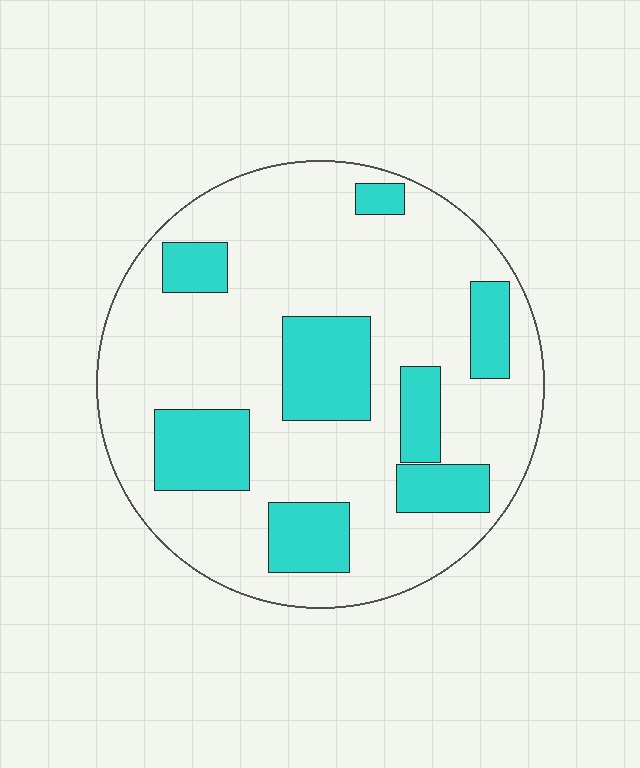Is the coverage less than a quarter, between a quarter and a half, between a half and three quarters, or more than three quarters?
Between a quarter and a half.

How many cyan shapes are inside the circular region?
8.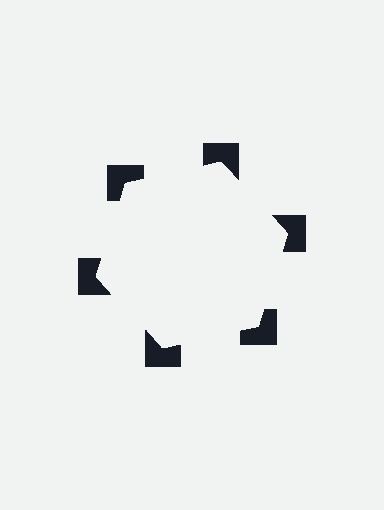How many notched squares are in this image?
There are 6 — one at each vertex of the illusory hexagon.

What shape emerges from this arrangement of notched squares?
An illusory hexagon — its edges are inferred from the aligned wedge cuts in the notched squares, not physically drawn.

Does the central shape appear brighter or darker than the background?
It typically appears slightly brighter than the background, even though no actual brightness change is drawn.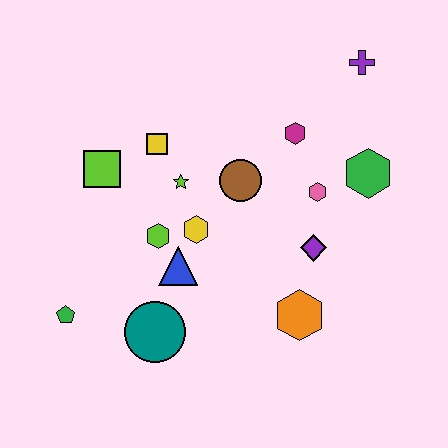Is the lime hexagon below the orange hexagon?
No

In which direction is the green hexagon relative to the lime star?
The green hexagon is to the right of the lime star.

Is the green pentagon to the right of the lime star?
No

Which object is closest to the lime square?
The yellow square is closest to the lime square.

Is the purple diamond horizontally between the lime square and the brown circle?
No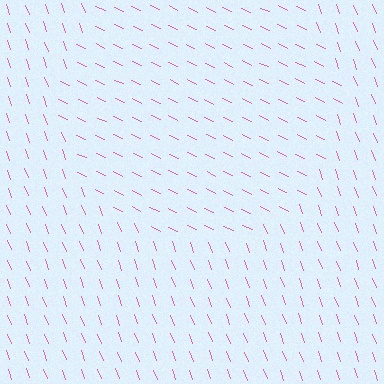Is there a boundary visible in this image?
Yes, there is a texture boundary formed by a change in line orientation.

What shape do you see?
I see a circle.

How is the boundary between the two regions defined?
The boundary is defined purely by a change in line orientation (approximately 45 degrees difference). All lines are the same color and thickness.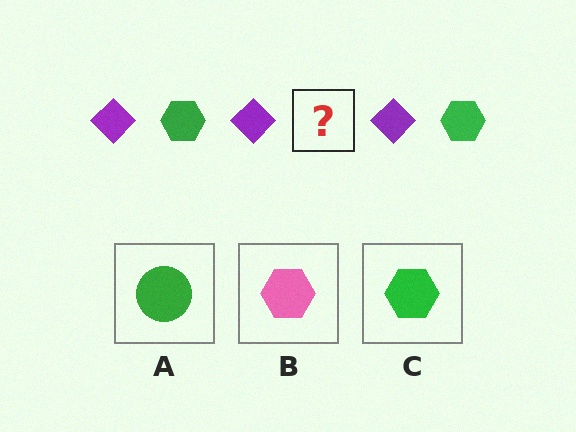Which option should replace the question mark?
Option C.